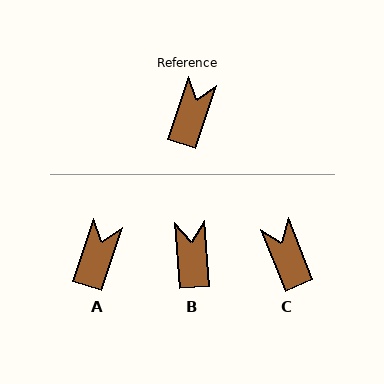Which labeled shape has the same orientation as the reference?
A.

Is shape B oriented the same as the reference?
No, it is off by about 22 degrees.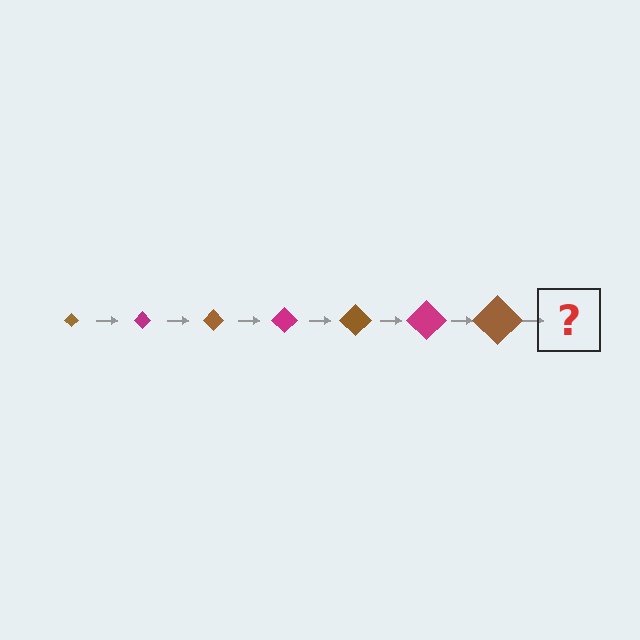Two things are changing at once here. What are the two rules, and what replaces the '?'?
The two rules are that the diamond grows larger each step and the color cycles through brown and magenta. The '?' should be a magenta diamond, larger than the previous one.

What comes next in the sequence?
The next element should be a magenta diamond, larger than the previous one.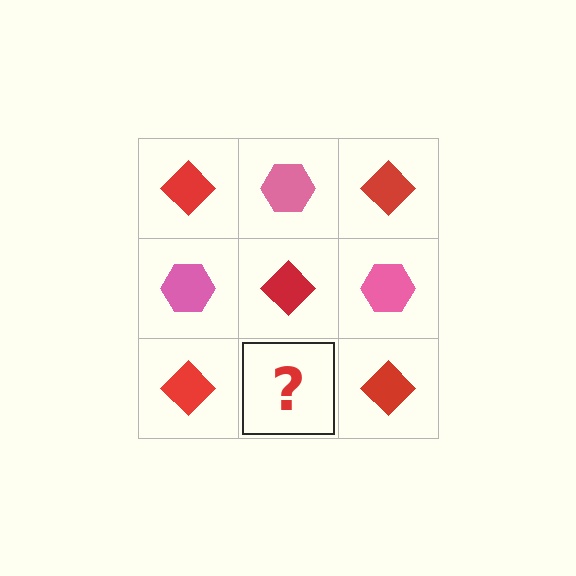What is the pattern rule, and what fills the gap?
The rule is that it alternates red diamond and pink hexagon in a checkerboard pattern. The gap should be filled with a pink hexagon.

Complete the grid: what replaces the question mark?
The question mark should be replaced with a pink hexagon.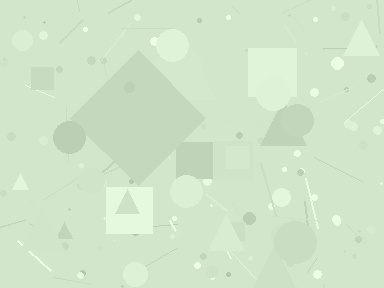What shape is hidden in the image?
A diamond is hidden in the image.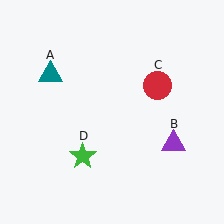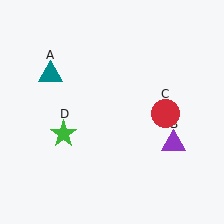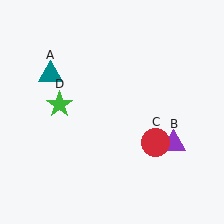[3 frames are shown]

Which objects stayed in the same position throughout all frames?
Teal triangle (object A) and purple triangle (object B) remained stationary.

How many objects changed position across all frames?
2 objects changed position: red circle (object C), green star (object D).